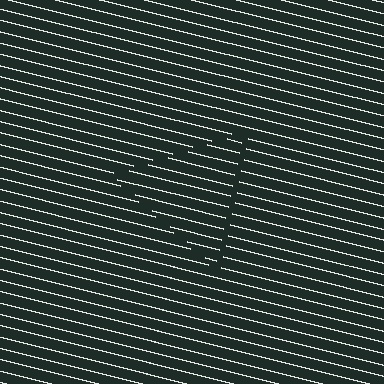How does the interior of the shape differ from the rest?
The interior of the shape contains the same grating, shifted by half a period — the contour is defined by the phase discontinuity where line-ends from the inner and outer gratings abut.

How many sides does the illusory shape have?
3 sides — the line-ends trace a triangle.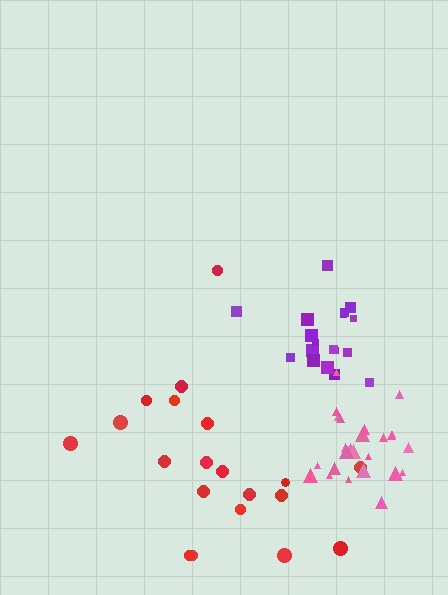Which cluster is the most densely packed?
Pink.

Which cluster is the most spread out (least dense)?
Red.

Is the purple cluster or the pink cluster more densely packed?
Pink.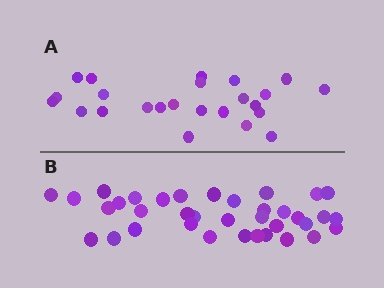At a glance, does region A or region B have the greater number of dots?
Region B (the bottom region) has more dots.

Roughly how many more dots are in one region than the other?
Region B has roughly 12 or so more dots than region A.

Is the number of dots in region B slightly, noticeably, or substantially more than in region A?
Region B has substantially more. The ratio is roughly 1.5 to 1.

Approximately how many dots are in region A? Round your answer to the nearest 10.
About 20 dots. (The exact count is 24, which rounds to 20.)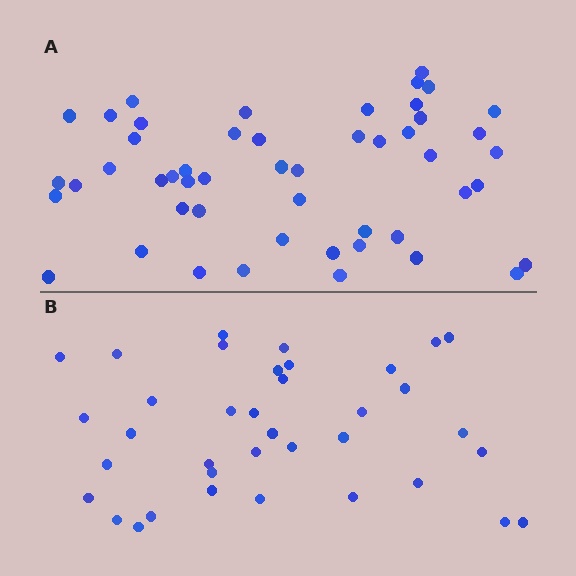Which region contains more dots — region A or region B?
Region A (the top region) has more dots.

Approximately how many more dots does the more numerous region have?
Region A has approximately 15 more dots than region B.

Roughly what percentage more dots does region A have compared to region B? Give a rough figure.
About 35% more.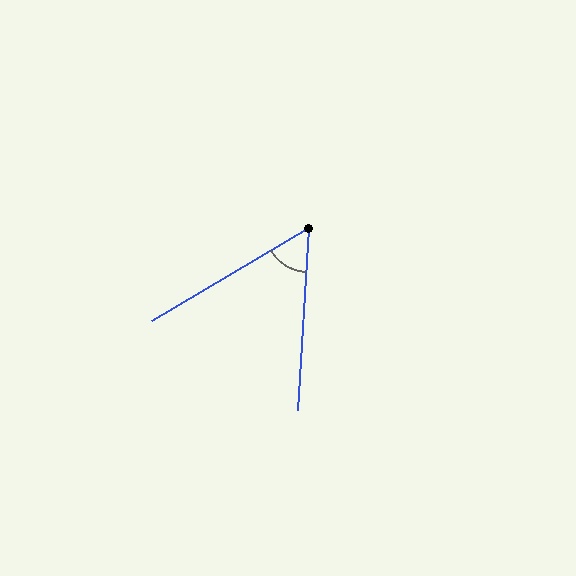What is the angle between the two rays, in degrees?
Approximately 56 degrees.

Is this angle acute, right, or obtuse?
It is acute.